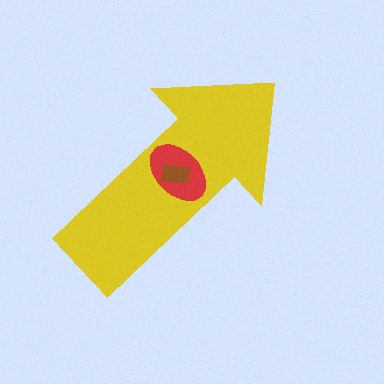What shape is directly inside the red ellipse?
The brown rectangle.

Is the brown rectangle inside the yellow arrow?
Yes.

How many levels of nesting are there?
3.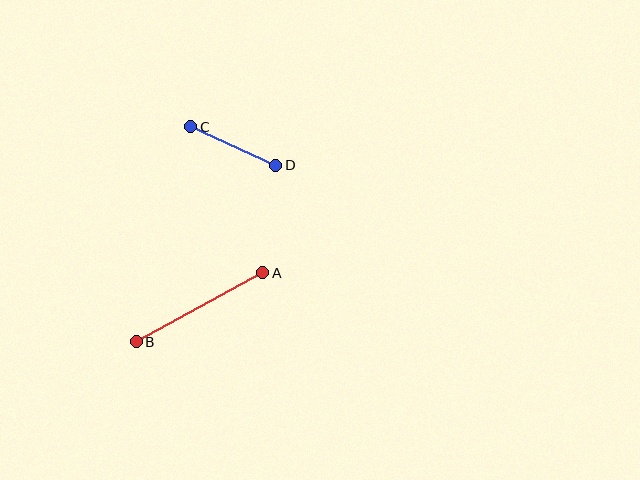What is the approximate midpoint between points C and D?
The midpoint is at approximately (233, 146) pixels.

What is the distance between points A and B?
The distance is approximately 145 pixels.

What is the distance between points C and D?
The distance is approximately 93 pixels.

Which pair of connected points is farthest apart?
Points A and B are farthest apart.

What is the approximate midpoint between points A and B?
The midpoint is at approximately (199, 307) pixels.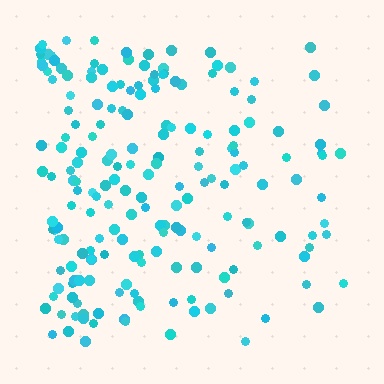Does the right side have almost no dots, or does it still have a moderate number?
Still a moderate number, just noticeably fewer than the left.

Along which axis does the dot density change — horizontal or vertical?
Horizontal.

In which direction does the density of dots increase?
From right to left, with the left side densest.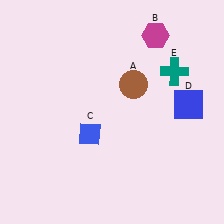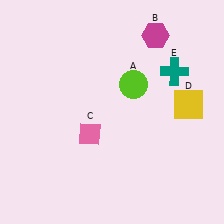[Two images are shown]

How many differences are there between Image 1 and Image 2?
There are 3 differences between the two images.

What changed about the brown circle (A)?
In Image 1, A is brown. In Image 2, it changed to lime.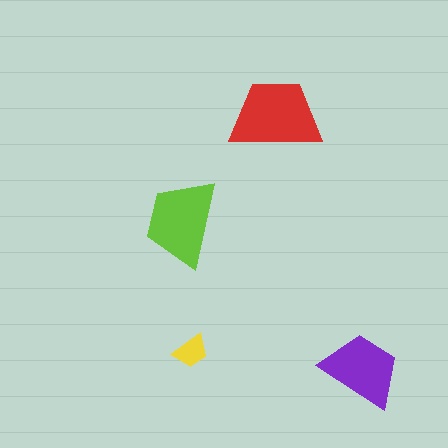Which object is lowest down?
The purple trapezoid is bottommost.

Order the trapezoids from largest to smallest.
the red one, the lime one, the purple one, the yellow one.